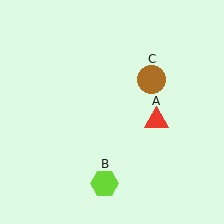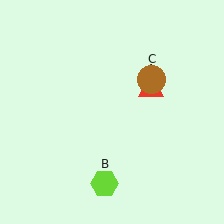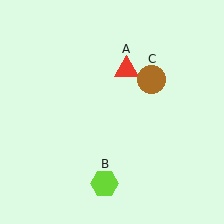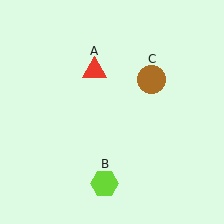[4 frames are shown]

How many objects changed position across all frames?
1 object changed position: red triangle (object A).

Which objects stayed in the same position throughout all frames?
Lime hexagon (object B) and brown circle (object C) remained stationary.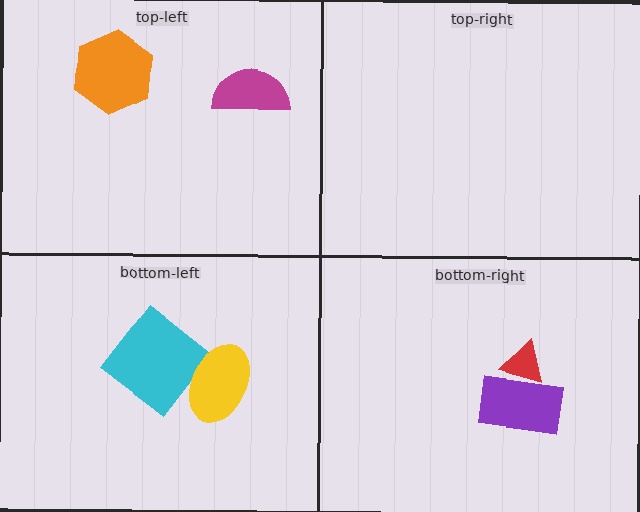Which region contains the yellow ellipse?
The bottom-left region.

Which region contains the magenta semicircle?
The top-left region.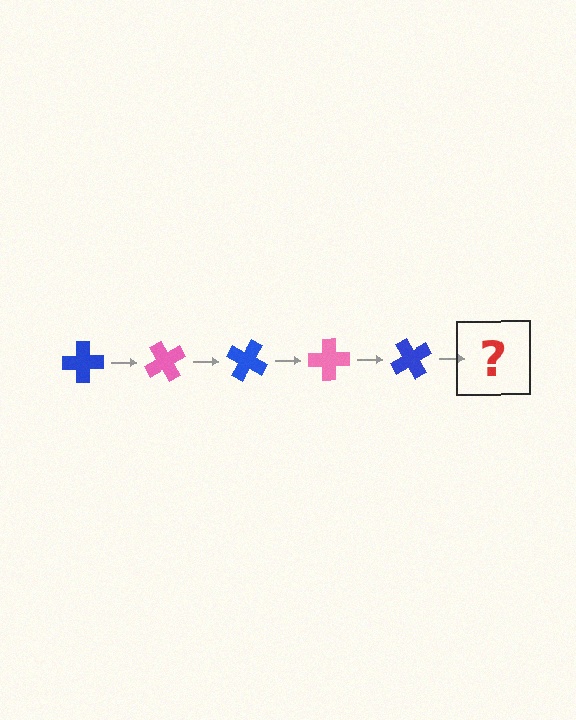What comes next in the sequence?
The next element should be a pink cross, rotated 300 degrees from the start.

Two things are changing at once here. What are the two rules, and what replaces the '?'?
The two rules are that it rotates 60 degrees each step and the color cycles through blue and pink. The '?' should be a pink cross, rotated 300 degrees from the start.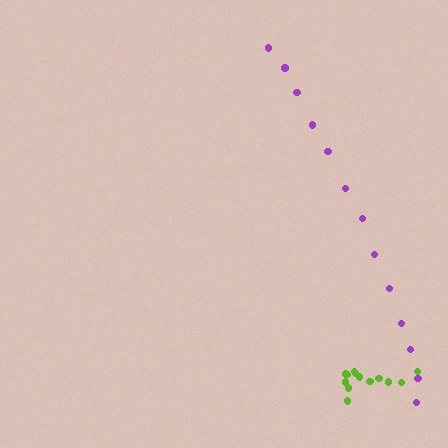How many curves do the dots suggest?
There are 2 distinct paths.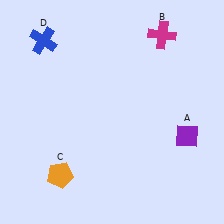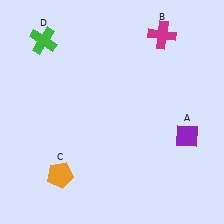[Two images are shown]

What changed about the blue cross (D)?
In Image 1, D is blue. In Image 2, it changed to green.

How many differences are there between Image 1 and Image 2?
There is 1 difference between the two images.